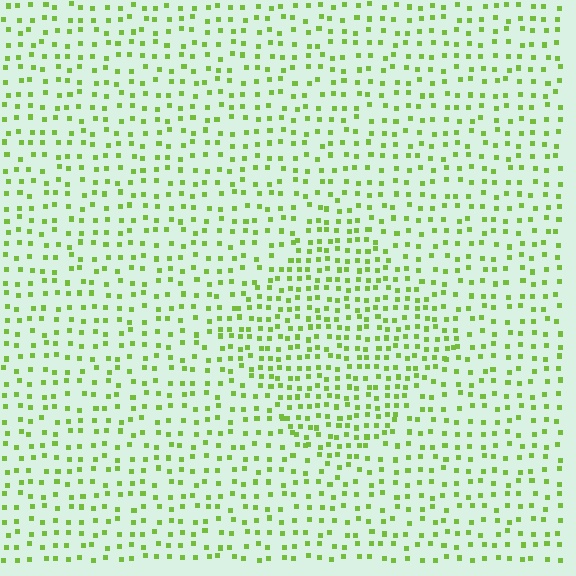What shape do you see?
I see a diamond.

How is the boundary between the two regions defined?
The boundary is defined by a change in element density (approximately 1.6x ratio). All elements are the same color, size, and shape.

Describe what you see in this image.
The image contains small lime elements arranged at two different densities. A diamond-shaped region is visible where the elements are more densely packed than the surrounding area.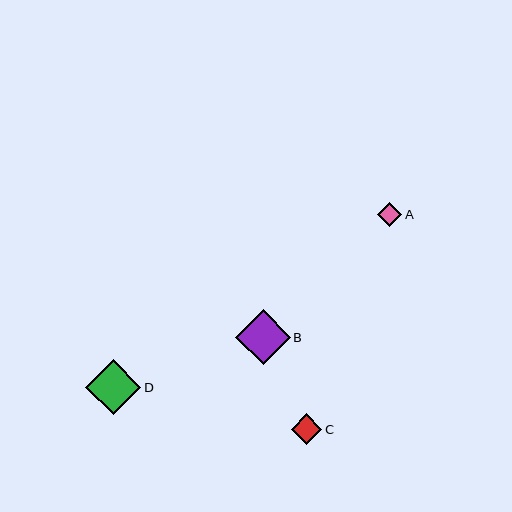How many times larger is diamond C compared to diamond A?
Diamond C is approximately 1.3 times the size of diamond A.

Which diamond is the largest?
Diamond D is the largest with a size of approximately 55 pixels.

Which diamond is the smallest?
Diamond A is the smallest with a size of approximately 24 pixels.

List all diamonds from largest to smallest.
From largest to smallest: D, B, C, A.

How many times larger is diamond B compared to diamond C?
Diamond B is approximately 1.8 times the size of diamond C.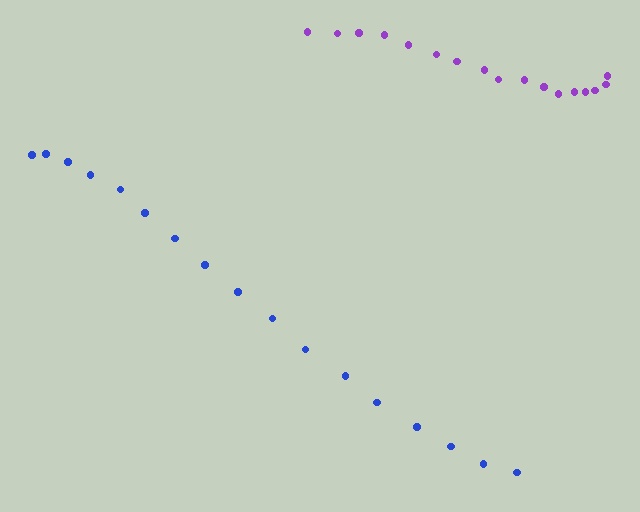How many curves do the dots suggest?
There are 2 distinct paths.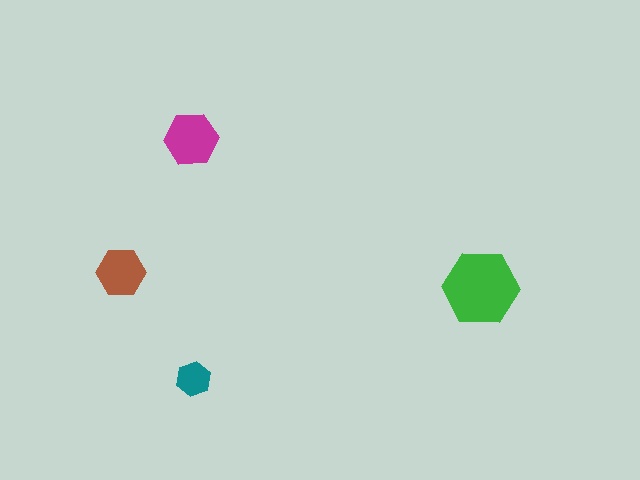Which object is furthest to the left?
The brown hexagon is leftmost.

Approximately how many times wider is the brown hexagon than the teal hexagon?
About 1.5 times wider.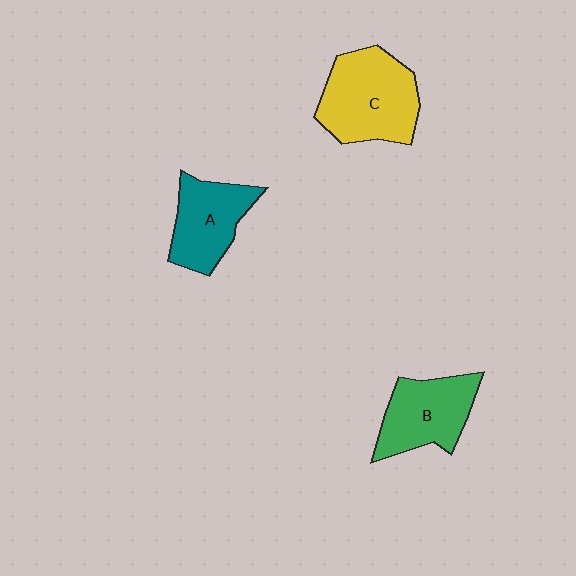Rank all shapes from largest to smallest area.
From largest to smallest: C (yellow), B (green), A (teal).